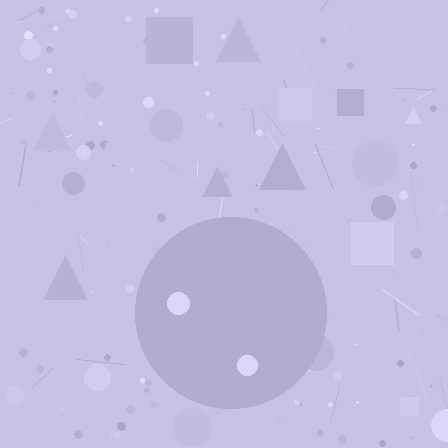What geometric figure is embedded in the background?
A circle is embedded in the background.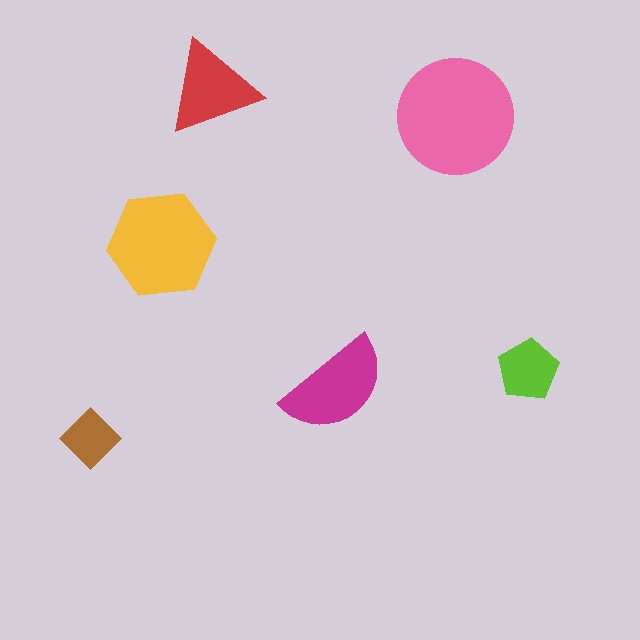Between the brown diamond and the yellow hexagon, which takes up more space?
The yellow hexagon.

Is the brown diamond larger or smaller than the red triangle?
Smaller.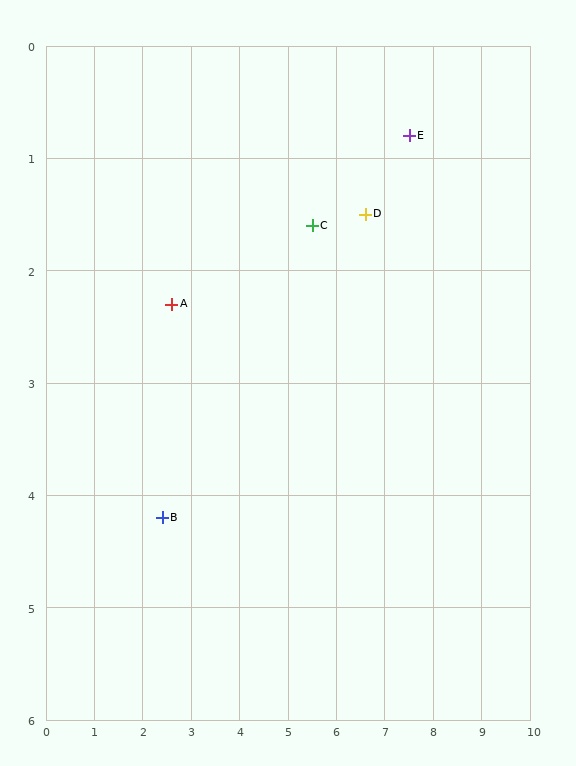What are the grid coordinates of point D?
Point D is at approximately (6.6, 1.5).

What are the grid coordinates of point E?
Point E is at approximately (7.5, 0.8).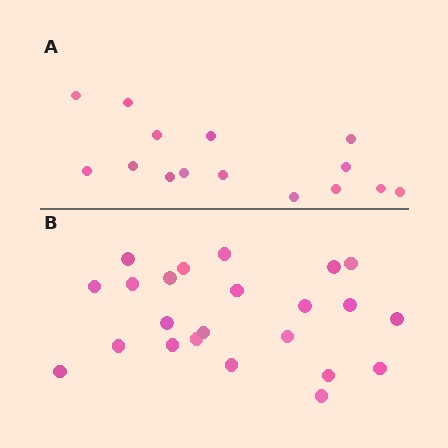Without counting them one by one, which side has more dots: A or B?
Region B (the bottom region) has more dots.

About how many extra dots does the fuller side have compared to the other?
Region B has roughly 8 or so more dots than region A.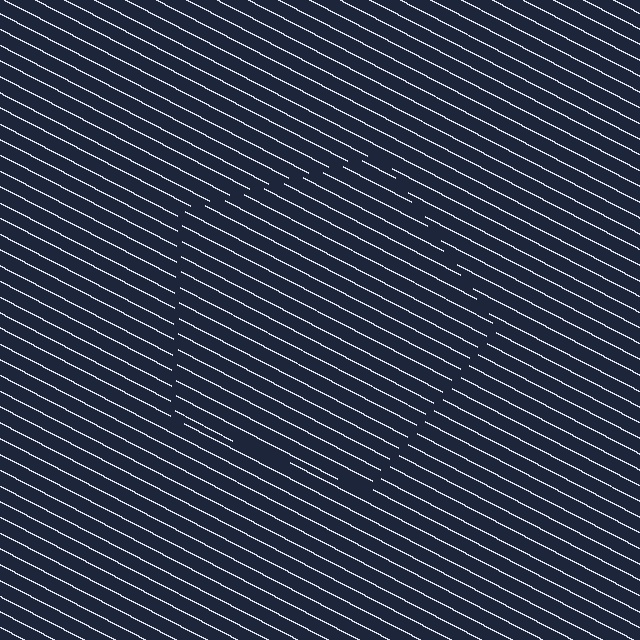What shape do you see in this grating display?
An illusory pentagon. The interior of the shape contains the same grating, shifted by half a period — the contour is defined by the phase discontinuity where line-ends from the inner and outer gratings abut.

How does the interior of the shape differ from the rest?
The interior of the shape contains the same grating, shifted by half a period — the contour is defined by the phase discontinuity where line-ends from the inner and outer gratings abut.